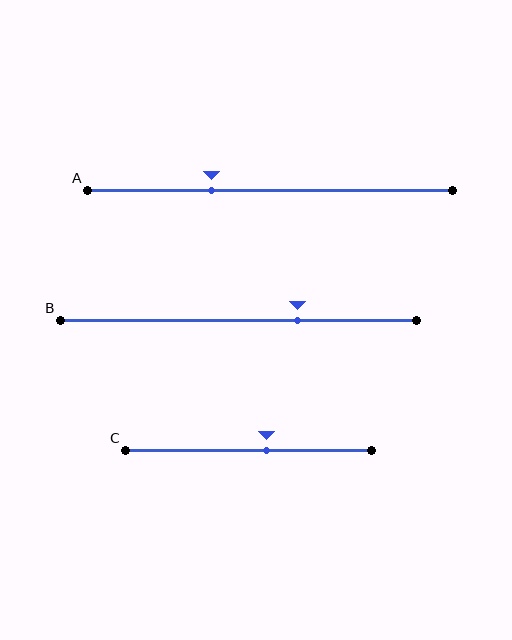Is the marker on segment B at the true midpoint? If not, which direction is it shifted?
No, the marker on segment B is shifted to the right by about 17% of the segment length.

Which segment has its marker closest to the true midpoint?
Segment C has its marker closest to the true midpoint.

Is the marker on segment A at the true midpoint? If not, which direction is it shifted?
No, the marker on segment A is shifted to the left by about 16% of the segment length.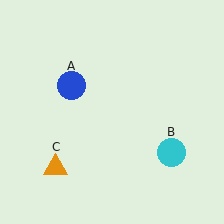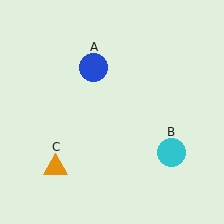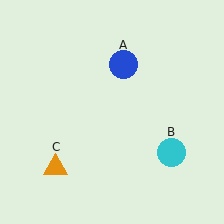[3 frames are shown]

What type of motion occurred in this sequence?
The blue circle (object A) rotated clockwise around the center of the scene.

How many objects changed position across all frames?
1 object changed position: blue circle (object A).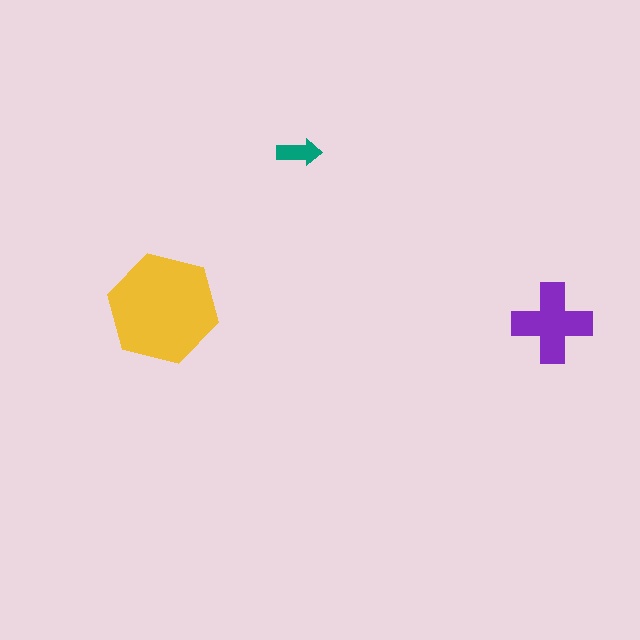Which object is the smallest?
The teal arrow.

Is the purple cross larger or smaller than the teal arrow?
Larger.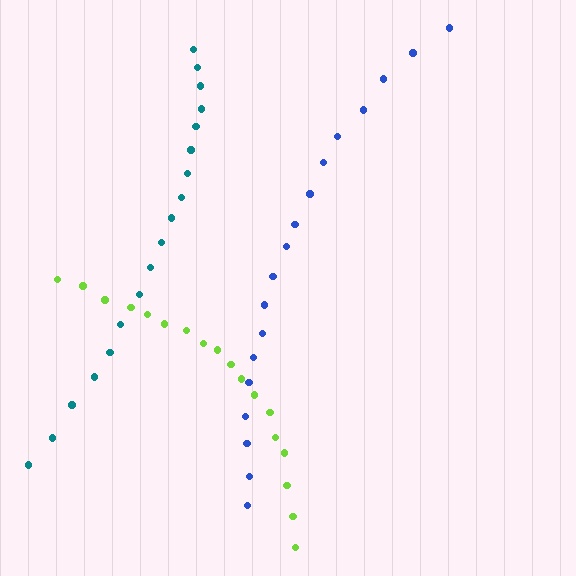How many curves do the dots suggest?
There are 3 distinct paths.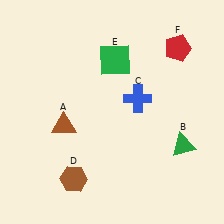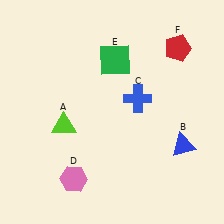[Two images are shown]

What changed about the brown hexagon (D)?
In Image 1, D is brown. In Image 2, it changed to pink.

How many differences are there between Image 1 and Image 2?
There are 3 differences between the two images.